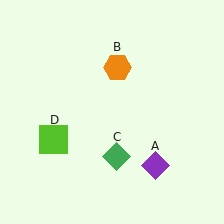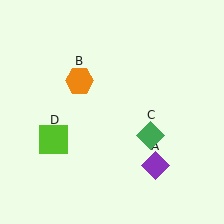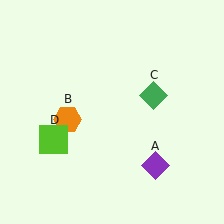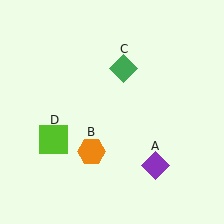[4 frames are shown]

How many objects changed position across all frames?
2 objects changed position: orange hexagon (object B), green diamond (object C).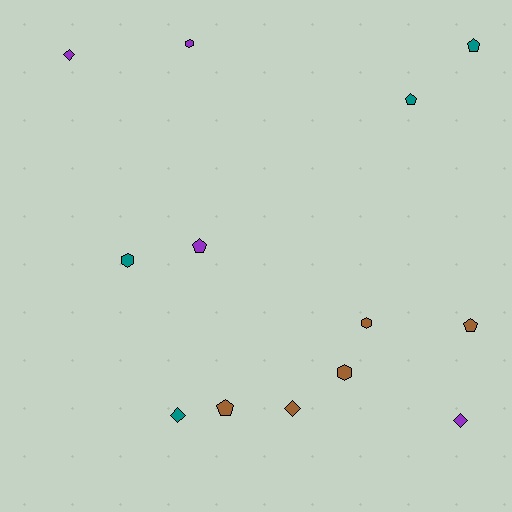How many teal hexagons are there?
There is 1 teal hexagon.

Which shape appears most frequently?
Pentagon, with 5 objects.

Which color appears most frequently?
Brown, with 5 objects.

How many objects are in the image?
There are 13 objects.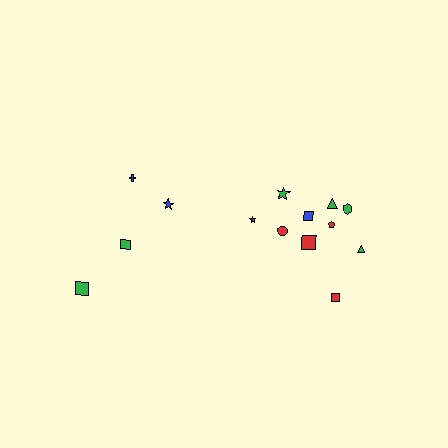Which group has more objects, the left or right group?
The right group.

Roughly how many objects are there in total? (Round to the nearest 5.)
Roughly 15 objects in total.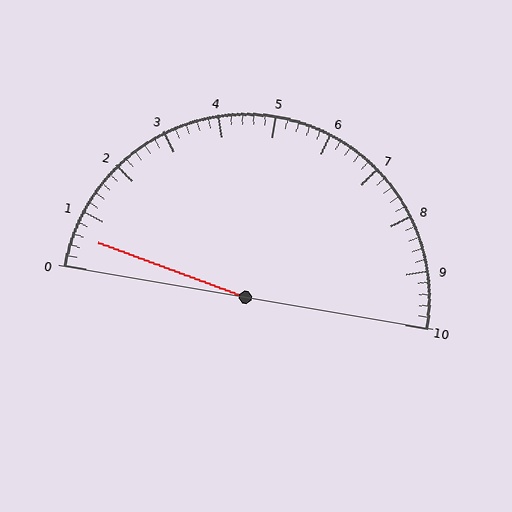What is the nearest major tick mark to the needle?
The nearest major tick mark is 1.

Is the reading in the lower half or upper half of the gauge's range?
The reading is in the lower half of the range (0 to 10).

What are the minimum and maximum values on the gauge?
The gauge ranges from 0 to 10.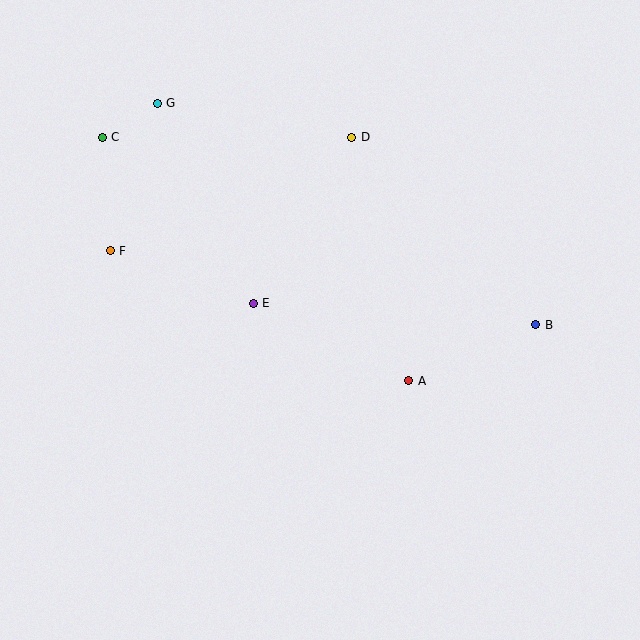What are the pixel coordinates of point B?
Point B is at (536, 325).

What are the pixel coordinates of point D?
Point D is at (352, 137).